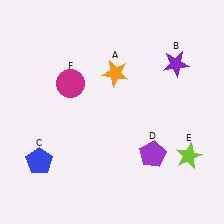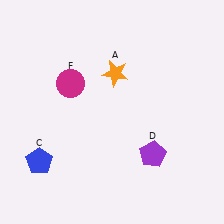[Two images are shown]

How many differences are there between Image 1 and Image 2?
There are 2 differences between the two images.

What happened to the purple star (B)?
The purple star (B) was removed in Image 2. It was in the top-right area of Image 1.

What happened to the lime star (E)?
The lime star (E) was removed in Image 2. It was in the bottom-right area of Image 1.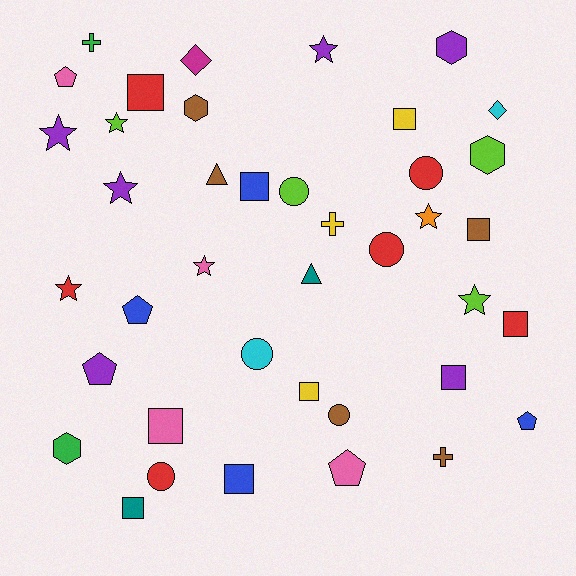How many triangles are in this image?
There are 2 triangles.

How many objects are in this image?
There are 40 objects.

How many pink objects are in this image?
There are 4 pink objects.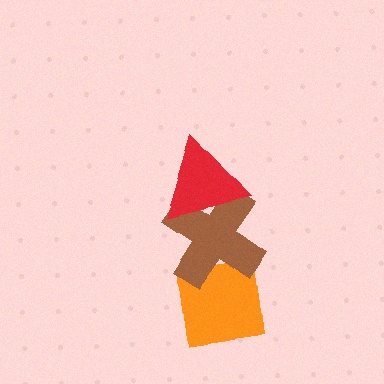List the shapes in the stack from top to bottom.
From top to bottom: the red triangle, the brown cross, the orange square.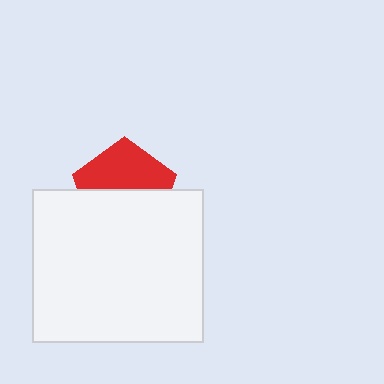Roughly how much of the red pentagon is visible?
About half of it is visible (roughly 49%).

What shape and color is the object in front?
The object in front is a white rectangle.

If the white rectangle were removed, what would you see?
You would see the complete red pentagon.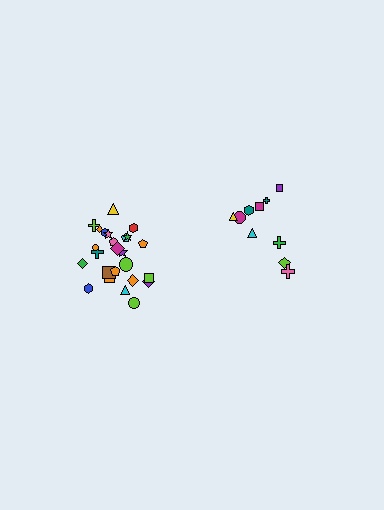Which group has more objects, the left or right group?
The left group.